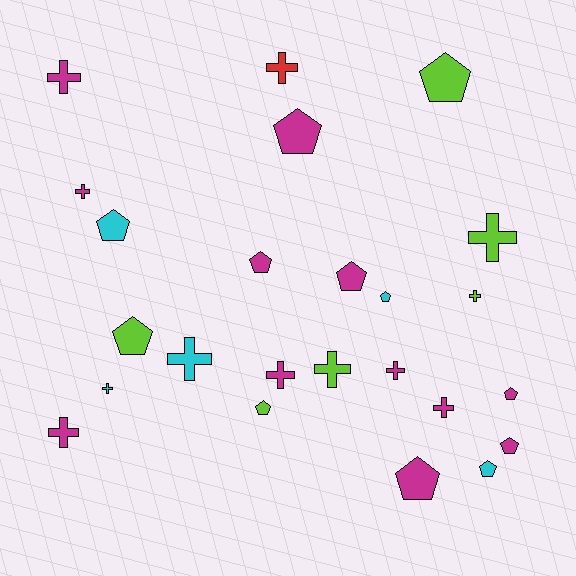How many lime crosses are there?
There are 3 lime crosses.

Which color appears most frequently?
Magenta, with 12 objects.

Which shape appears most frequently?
Pentagon, with 12 objects.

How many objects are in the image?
There are 24 objects.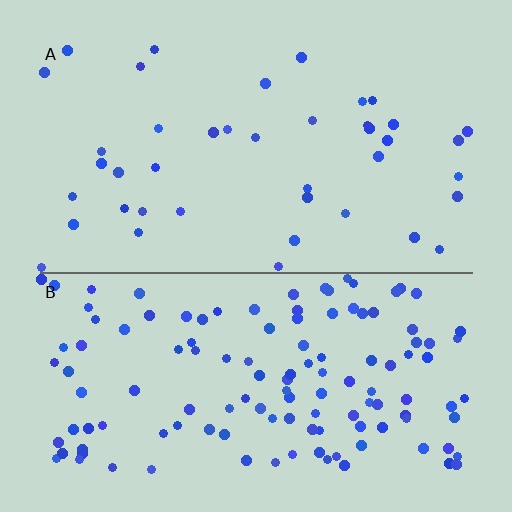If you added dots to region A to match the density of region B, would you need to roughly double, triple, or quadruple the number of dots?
Approximately triple.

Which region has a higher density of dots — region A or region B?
B (the bottom).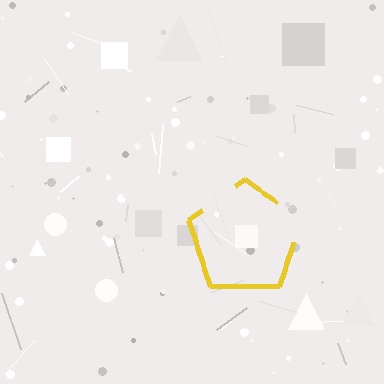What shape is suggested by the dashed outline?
The dashed outline suggests a pentagon.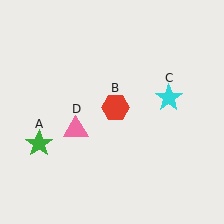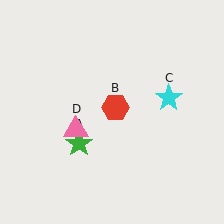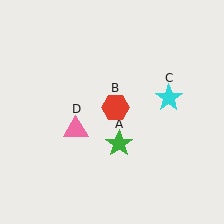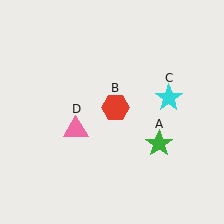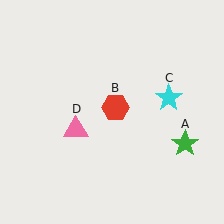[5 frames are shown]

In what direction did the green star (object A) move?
The green star (object A) moved right.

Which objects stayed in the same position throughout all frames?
Red hexagon (object B) and cyan star (object C) and pink triangle (object D) remained stationary.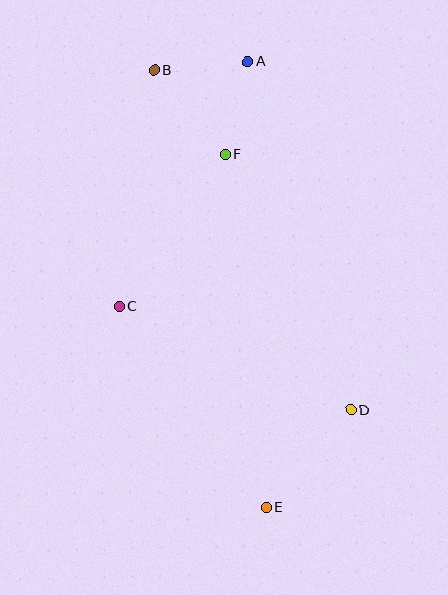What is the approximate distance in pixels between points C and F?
The distance between C and F is approximately 185 pixels.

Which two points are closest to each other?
Points A and B are closest to each other.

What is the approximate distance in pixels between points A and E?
The distance between A and E is approximately 446 pixels.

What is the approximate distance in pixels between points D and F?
The distance between D and F is approximately 285 pixels.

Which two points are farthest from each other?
Points B and E are farthest from each other.